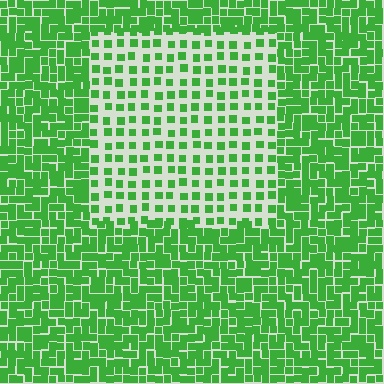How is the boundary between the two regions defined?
The boundary is defined by a change in element density (approximately 2.4x ratio). All elements are the same color, size, and shape.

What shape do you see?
I see a rectangle.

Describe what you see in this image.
The image contains small green elements arranged at two different densities. A rectangle-shaped region is visible where the elements are less densely packed than the surrounding area.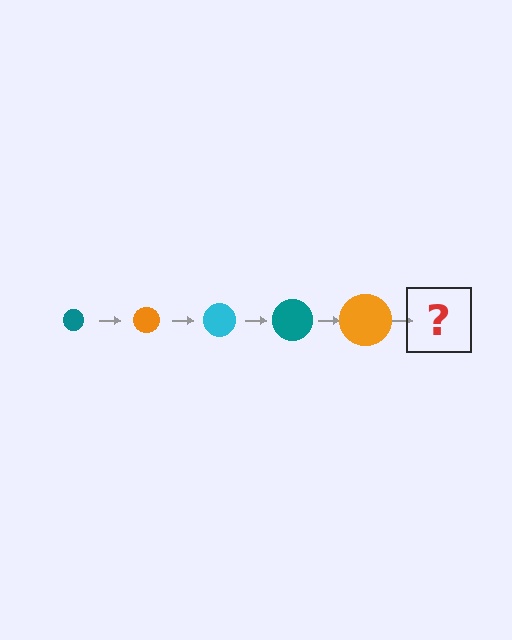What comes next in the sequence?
The next element should be a cyan circle, larger than the previous one.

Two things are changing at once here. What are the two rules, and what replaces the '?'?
The two rules are that the circle grows larger each step and the color cycles through teal, orange, and cyan. The '?' should be a cyan circle, larger than the previous one.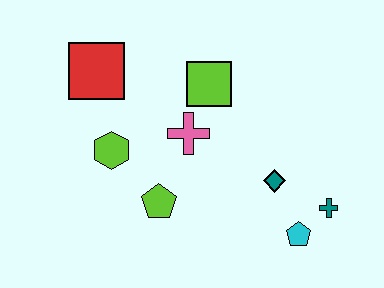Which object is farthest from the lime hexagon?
The teal cross is farthest from the lime hexagon.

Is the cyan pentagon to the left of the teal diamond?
No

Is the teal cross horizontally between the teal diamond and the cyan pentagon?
No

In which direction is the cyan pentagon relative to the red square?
The cyan pentagon is to the right of the red square.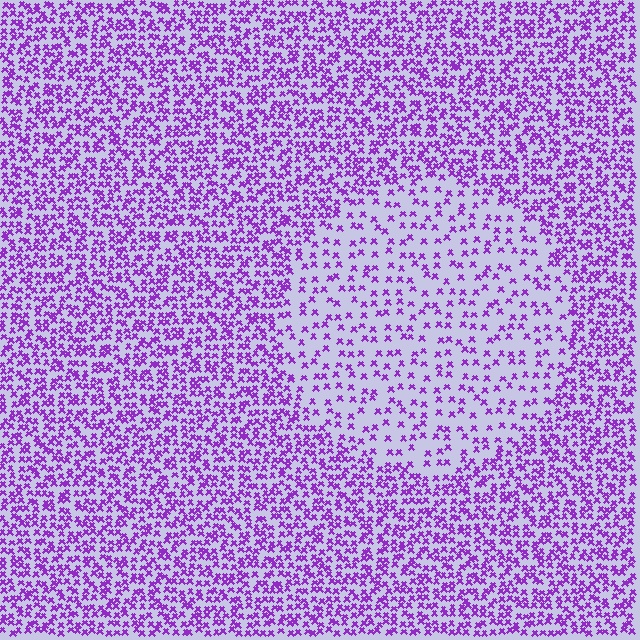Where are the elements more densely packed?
The elements are more densely packed outside the circle boundary.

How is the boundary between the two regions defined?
The boundary is defined by a change in element density (approximately 2.3x ratio). All elements are the same color, size, and shape.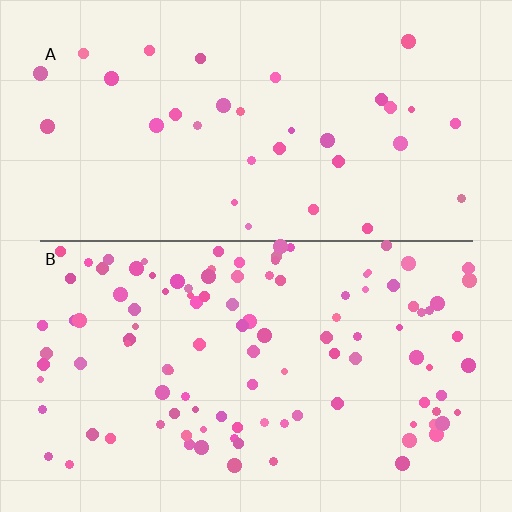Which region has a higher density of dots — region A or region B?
B (the bottom).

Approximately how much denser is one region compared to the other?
Approximately 3.2× — region B over region A.